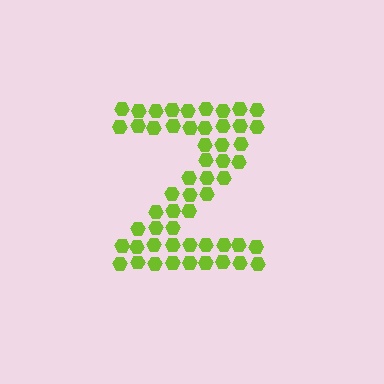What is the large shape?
The large shape is the letter Z.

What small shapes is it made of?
It is made of small hexagons.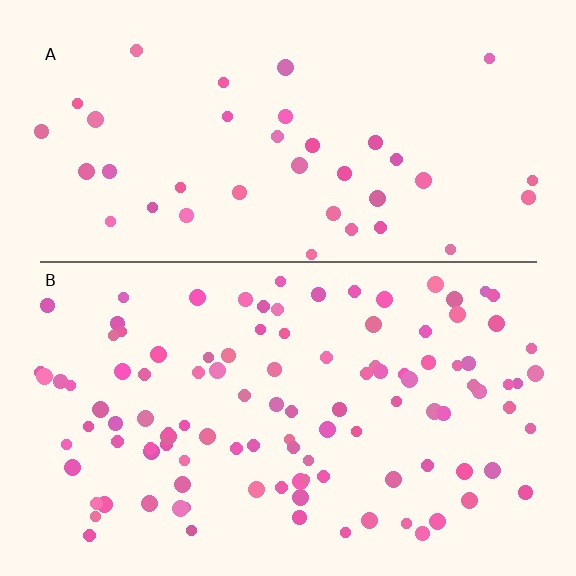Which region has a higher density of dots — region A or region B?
B (the bottom).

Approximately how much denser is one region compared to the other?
Approximately 2.8× — region B over region A.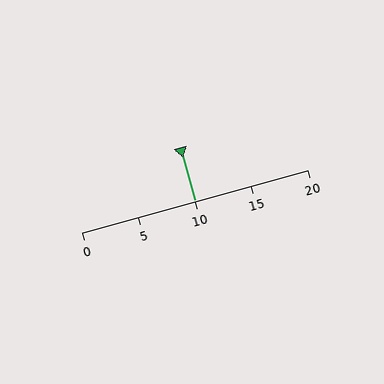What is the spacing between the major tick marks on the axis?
The major ticks are spaced 5 apart.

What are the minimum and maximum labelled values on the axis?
The axis runs from 0 to 20.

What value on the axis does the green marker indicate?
The marker indicates approximately 10.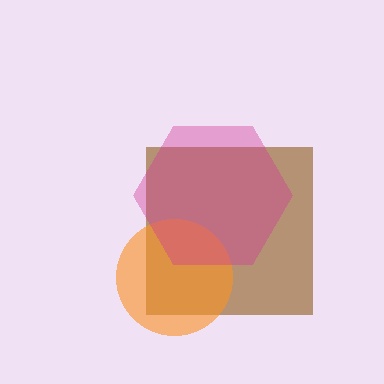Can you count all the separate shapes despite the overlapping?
Yes, there are 3 separate shapes.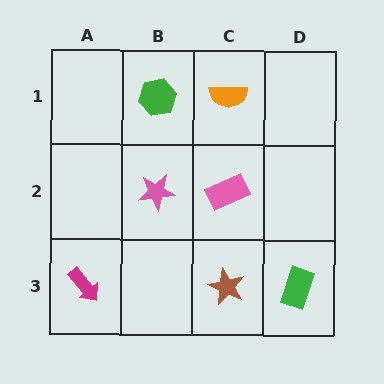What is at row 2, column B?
A pink star.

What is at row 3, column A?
A magenta arrow.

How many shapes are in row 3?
3 shapes.